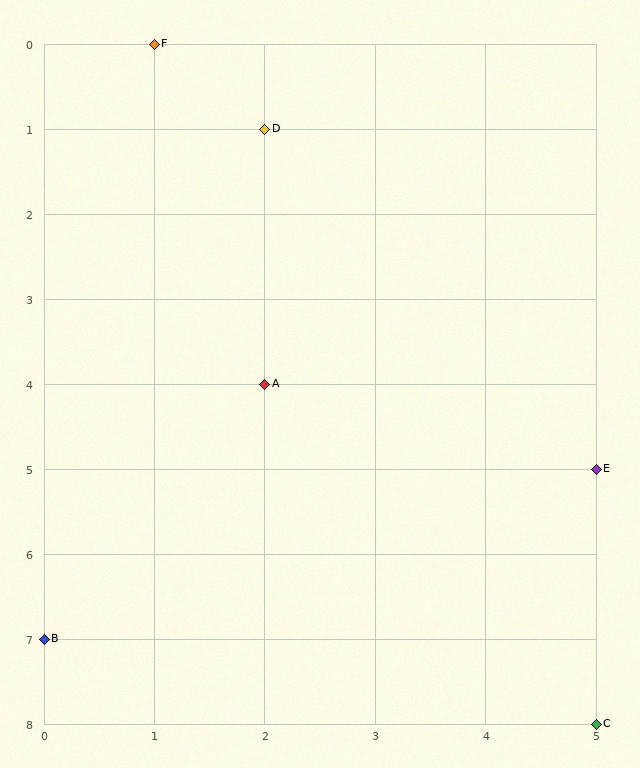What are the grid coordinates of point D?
Point D is at grid coordinates (2, 1).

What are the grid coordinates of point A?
Point A is at grid coordinates (2, 4).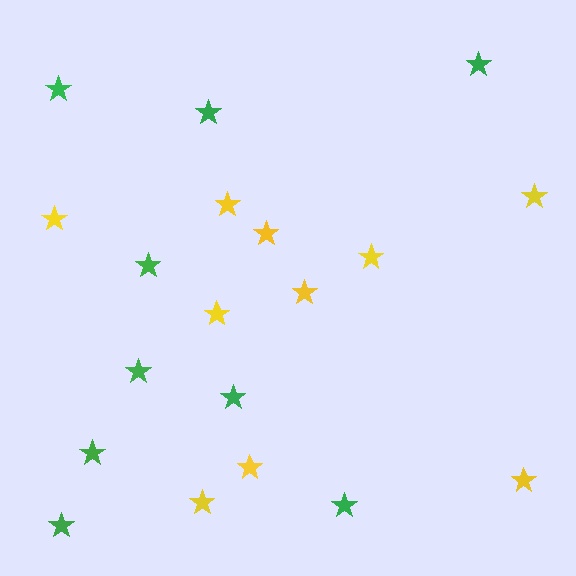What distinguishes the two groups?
There are 2 groups: one group of green stars (9) and one group of yellow stars (10).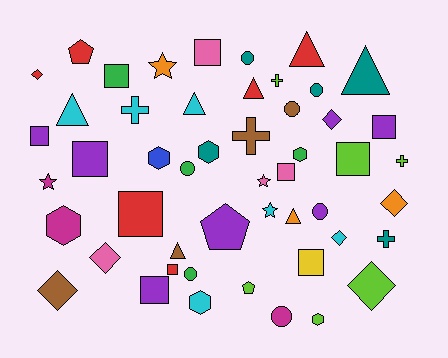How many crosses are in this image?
There are 5 crosses.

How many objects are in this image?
There are 50 objects.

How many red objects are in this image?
There are 6 red objects.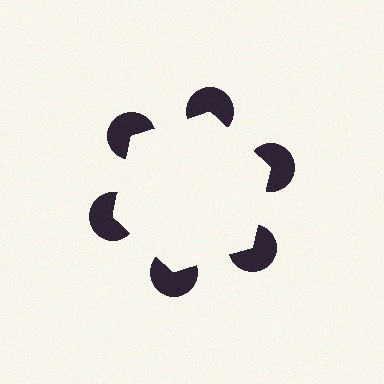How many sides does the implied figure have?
6 sides.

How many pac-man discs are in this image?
There are 6 — one at each vertex of the illusory hexagon.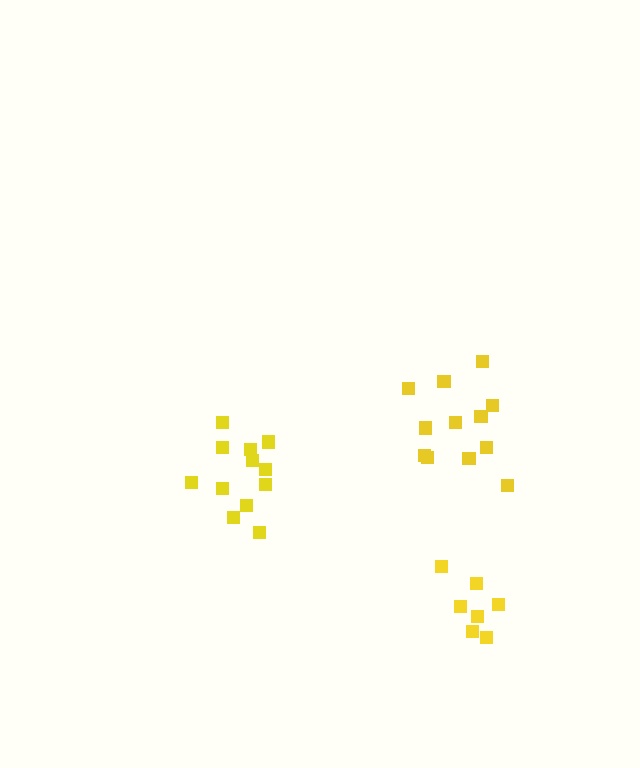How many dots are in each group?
Group 1: 12 dots, Group 2: 7 dots, Group 3: 12 dots (31 total).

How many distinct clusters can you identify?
There are 3 distinct clusters.